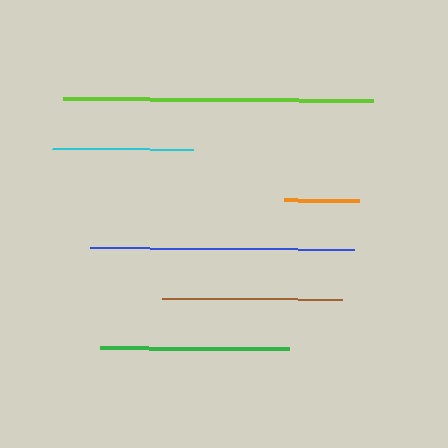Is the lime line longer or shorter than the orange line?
The lime line is longer than the orange line.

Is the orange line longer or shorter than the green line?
The green line is longer than the orange line.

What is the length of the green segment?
The green segment is approximately 190 pixels long.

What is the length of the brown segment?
The brown segment is approximately 180 pixels long.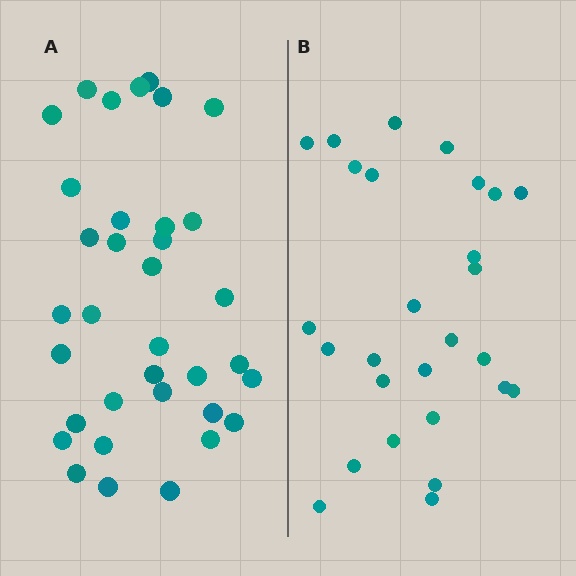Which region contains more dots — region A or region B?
Region A (the left region) has more dots.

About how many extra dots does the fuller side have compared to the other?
Region A has roughly 8 or so more dots than region B.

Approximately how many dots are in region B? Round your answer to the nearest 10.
About 30 dots. (The exact count is 27, which rounds to 30.)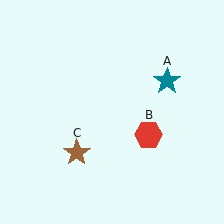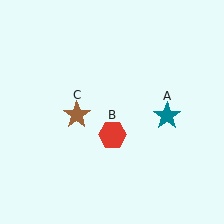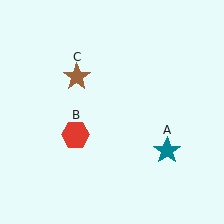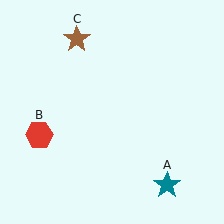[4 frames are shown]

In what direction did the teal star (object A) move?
The teal star (object A) moved down.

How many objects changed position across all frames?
3 objects changed position: teal star (object A), red hexagon (object B), brown star (object C).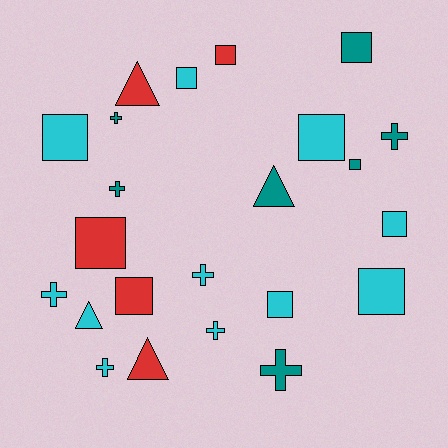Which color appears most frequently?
Cyan, with 11 objects.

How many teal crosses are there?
There are 4 teal crosses.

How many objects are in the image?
There are 23 objects.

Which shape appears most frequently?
Square, with 11 objects.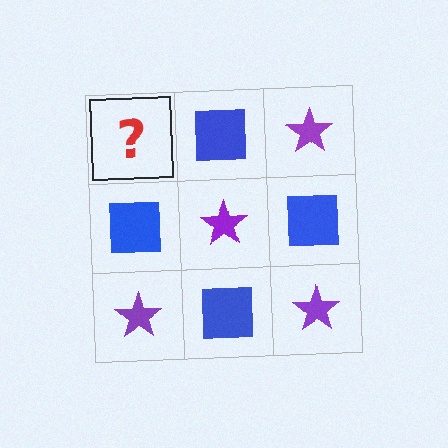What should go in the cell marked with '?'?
The missing cell should contain a purple star.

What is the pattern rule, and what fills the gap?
The rule is that it alternates purple star and blue square in a checkerboard pattern. The gap should be filled with a purple star.